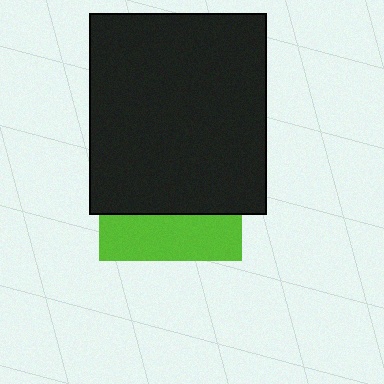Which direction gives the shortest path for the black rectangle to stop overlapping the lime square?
Moving up gives the shortest separation.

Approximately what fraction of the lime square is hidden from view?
Roughly 68% of the lime square is hidden behind the black rectangle.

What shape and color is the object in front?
The object in front is a black rectangle.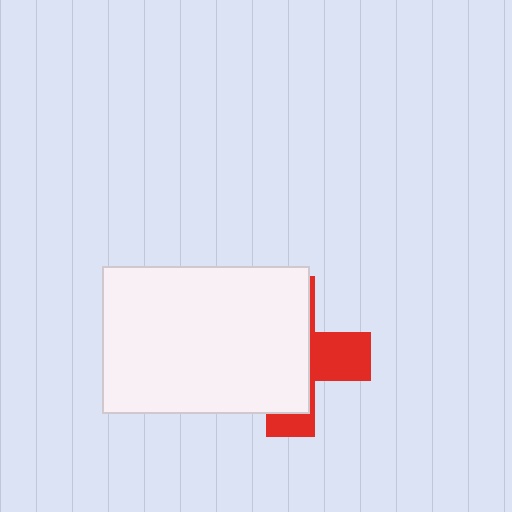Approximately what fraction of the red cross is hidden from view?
Roughly 65% of the red cross is hidden behind the white rectangle.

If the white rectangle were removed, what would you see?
You would see the complete red cross.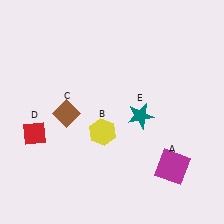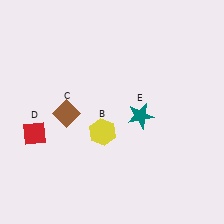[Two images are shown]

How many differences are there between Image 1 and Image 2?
There is 1 difference between the two images.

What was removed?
The magenta square (A) was removed in Image 2.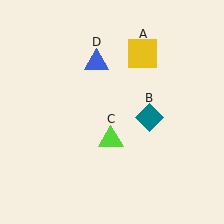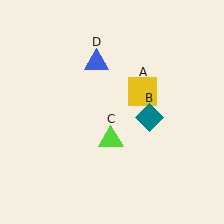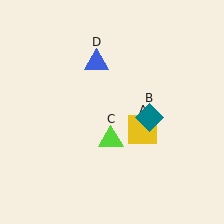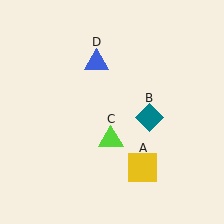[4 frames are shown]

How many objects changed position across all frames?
1 object changed position: yellow square (object A).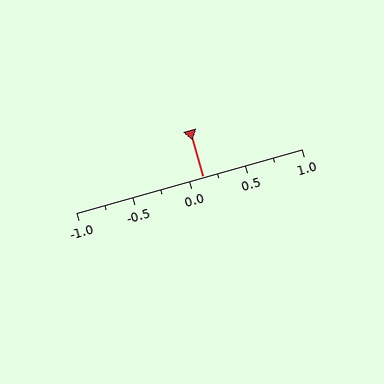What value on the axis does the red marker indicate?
The marker indicates approximately 0.12.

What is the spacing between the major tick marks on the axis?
The major ticks are spaced 0.5 apart.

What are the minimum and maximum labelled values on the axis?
The axis runs from -1.0 to 1.0.